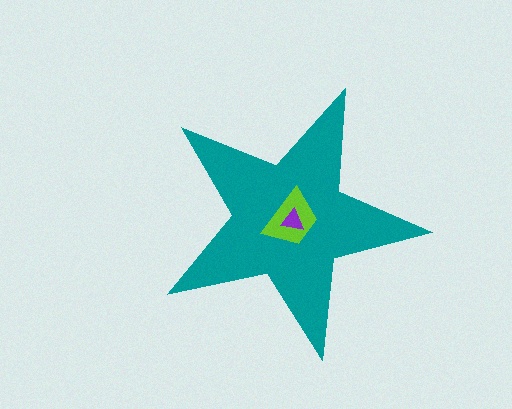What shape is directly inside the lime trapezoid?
The purple triangle.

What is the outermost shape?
The teal star.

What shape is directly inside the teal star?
The lime trapezoid.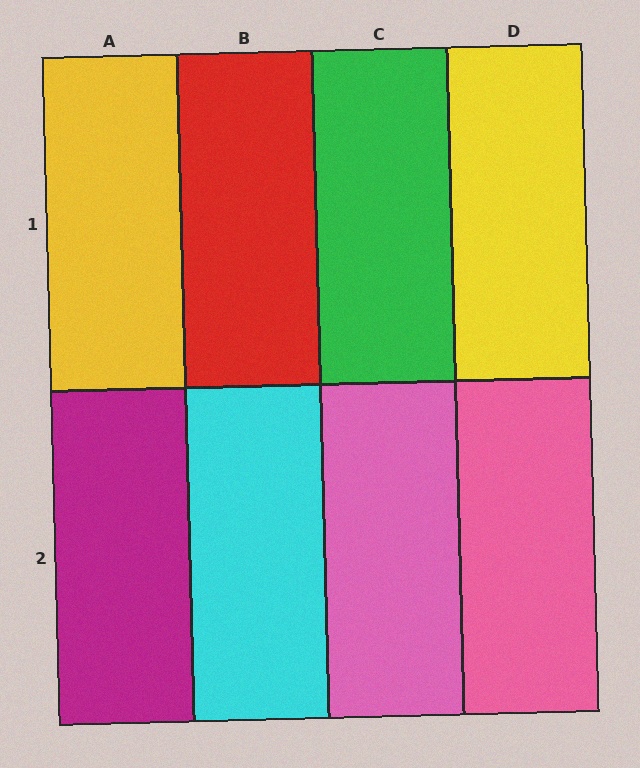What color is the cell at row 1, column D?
Yellow.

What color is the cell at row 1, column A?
Yellow.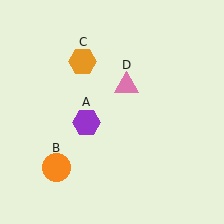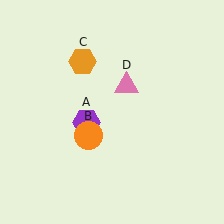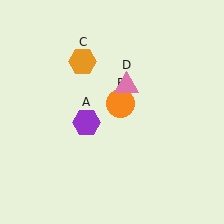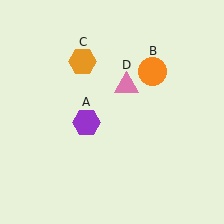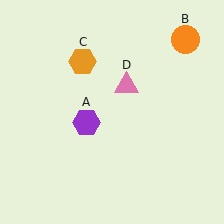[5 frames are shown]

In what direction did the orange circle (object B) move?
The orange circle (object B) moved up and to the right.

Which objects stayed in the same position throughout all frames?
Purple hexagon (object A) and orange hexagon (object C) and pink triangle (object D) remained stationary.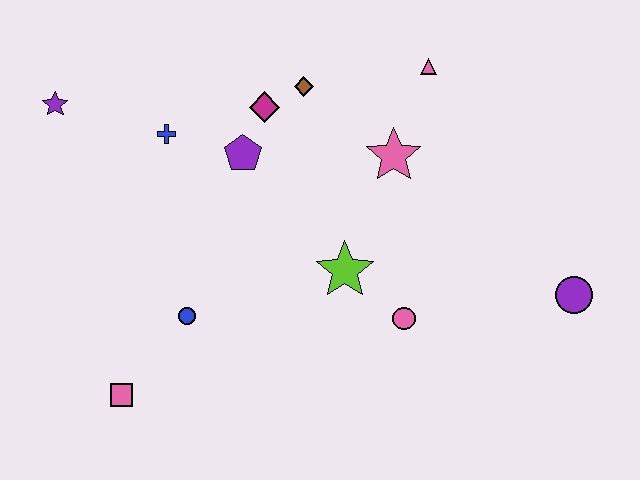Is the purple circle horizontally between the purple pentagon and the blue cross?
No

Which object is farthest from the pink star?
The pink square is farthest from the pink star.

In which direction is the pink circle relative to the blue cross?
The pink circle is to the right of the blue cross.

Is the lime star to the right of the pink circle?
No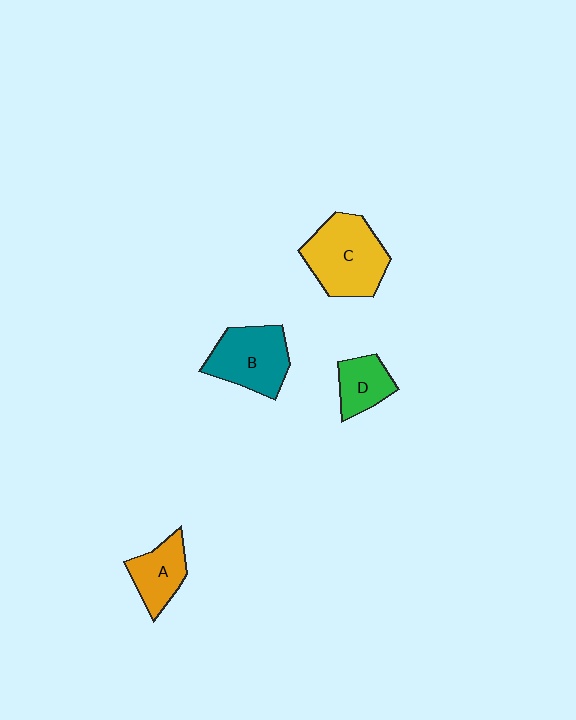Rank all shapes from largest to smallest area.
From largest to smallest: C (yellow), B (teal), A (orange), D (green).